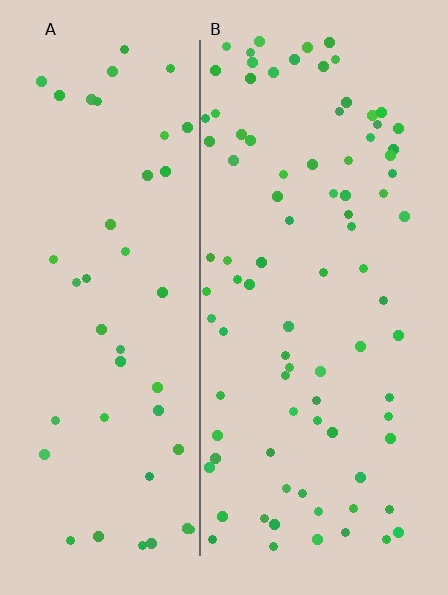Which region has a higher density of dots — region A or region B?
B (the right).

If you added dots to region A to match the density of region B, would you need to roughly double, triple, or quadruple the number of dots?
Approximately double.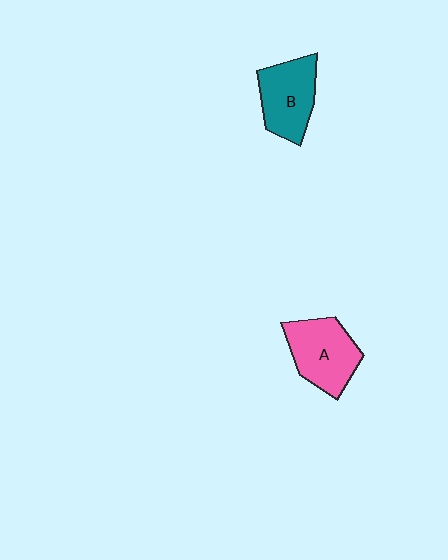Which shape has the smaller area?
Shape B (teal).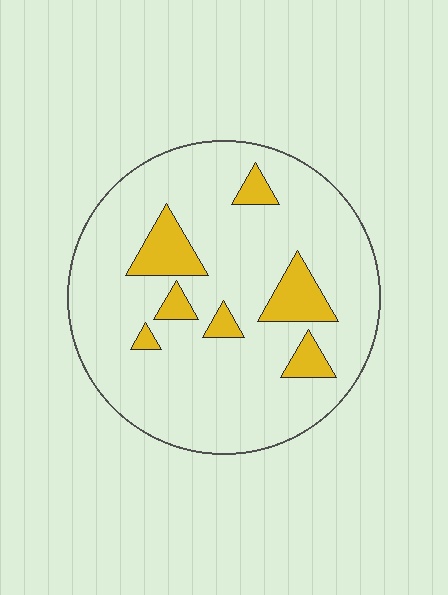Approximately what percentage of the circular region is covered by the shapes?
Approximately 15%.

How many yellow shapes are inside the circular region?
7.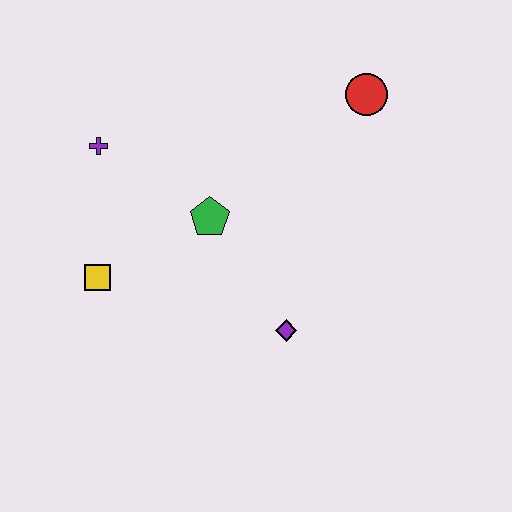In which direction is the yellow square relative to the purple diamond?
The yellow square is to the left of the purple diamond.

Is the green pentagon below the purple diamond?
No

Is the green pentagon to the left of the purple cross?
No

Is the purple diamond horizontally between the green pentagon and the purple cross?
No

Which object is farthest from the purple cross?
The red circle is farthest from the purple cross.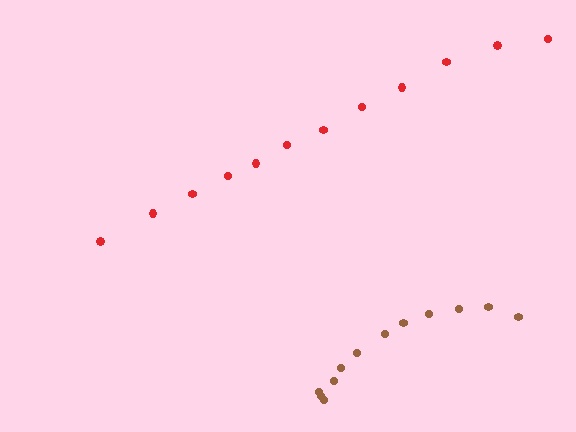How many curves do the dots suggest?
There are 2 distinct paths.